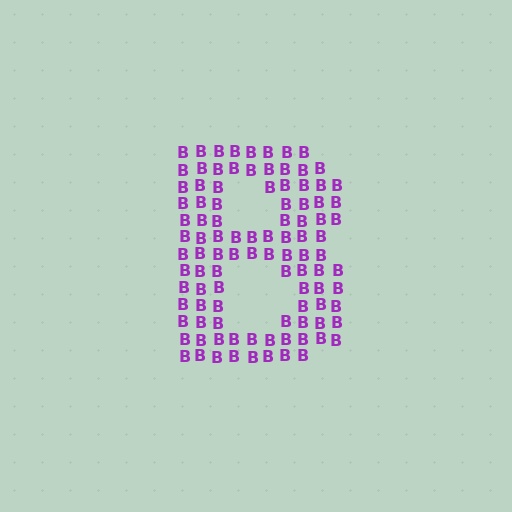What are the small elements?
The small elements are letter B's.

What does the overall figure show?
The overall figure shows the letter B.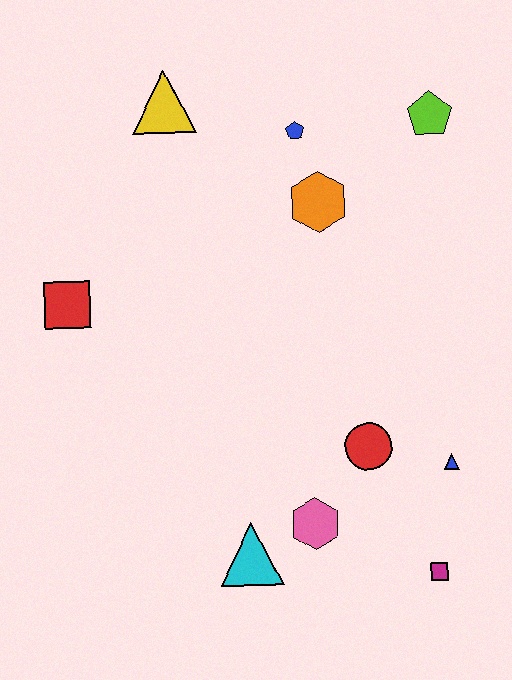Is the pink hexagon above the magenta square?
Yes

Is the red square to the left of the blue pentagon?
Yes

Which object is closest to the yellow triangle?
The blue pentagon is closest to the yellow triangle.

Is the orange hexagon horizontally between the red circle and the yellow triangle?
Yes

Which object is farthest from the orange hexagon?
The magenta square is farthest from the orange hexagon.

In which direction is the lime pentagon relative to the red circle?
The lime pentagon is above the red circle.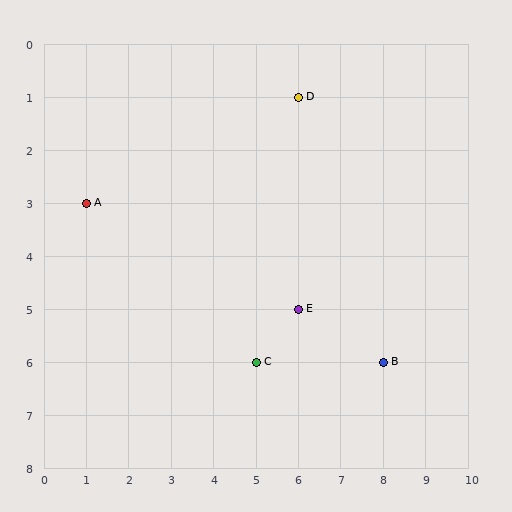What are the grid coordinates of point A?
Point A is at grid coordinates (1, 3).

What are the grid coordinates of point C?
Point C is at grid coordinates (5, 6).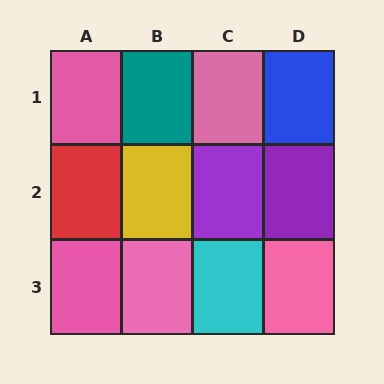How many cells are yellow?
1 cell is yellow.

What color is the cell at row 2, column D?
Purple.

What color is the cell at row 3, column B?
Pink.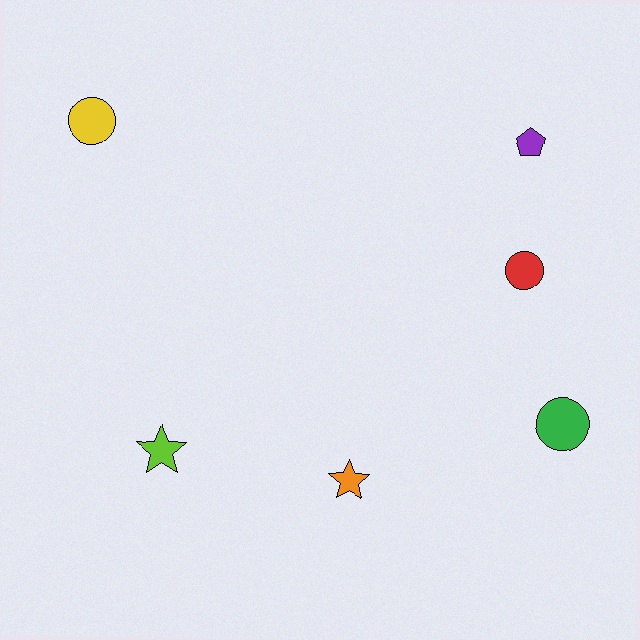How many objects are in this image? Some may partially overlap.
There are 6 objects.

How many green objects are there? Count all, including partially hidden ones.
There is 1 green object.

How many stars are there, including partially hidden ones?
There are 2 stars.